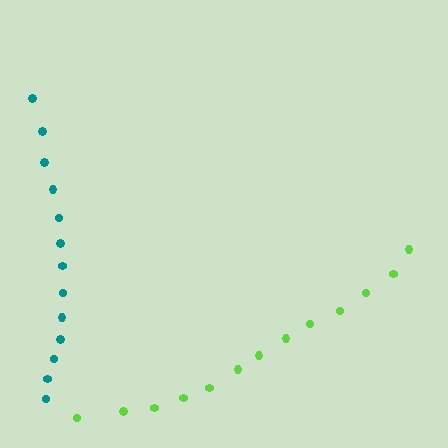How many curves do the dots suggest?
There are 2 distinct paths.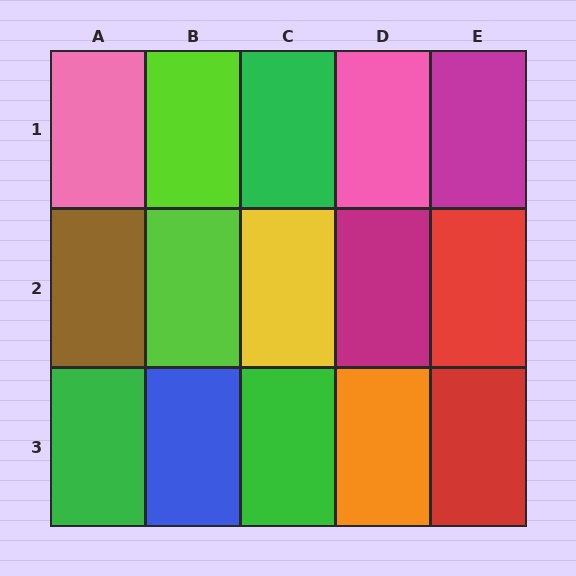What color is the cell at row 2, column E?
Red.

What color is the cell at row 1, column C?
Green.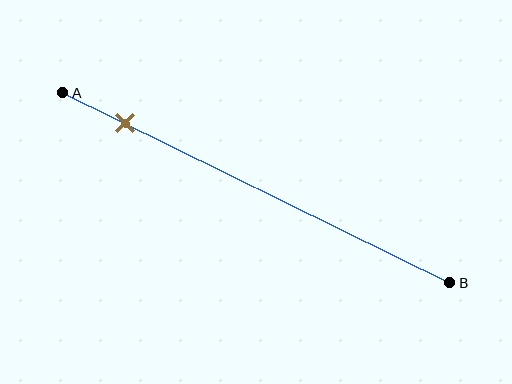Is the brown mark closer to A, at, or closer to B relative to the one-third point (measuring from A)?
The brown mark is closer to point A than the one-third point of segment AB.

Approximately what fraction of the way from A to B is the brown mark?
The brown mark is approximately 15% of the way from A to B.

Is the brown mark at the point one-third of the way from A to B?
No, the mark is at about 15% from A, not at the 33% one-third point.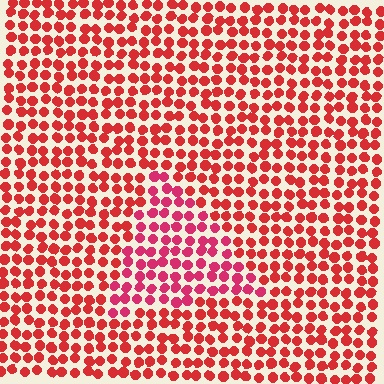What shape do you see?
I see a triangle.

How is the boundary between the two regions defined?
The boundary is defined purely by a slight shift in hue (about 21 degrees). Spacing, size, and orientation are identical on both sides.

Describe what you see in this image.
The image is filled with small red elements in a uniform arrangement. A triangle-shaped region is visible where the elements are tinted to a slightly different hue, forming a subtle color boundary.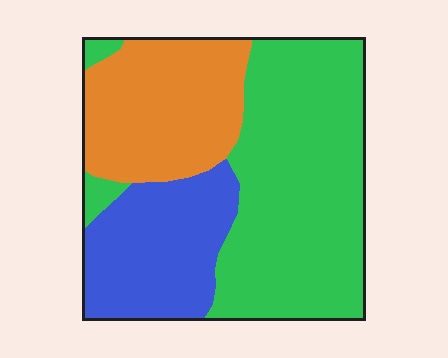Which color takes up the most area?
Green, at roughly 50%.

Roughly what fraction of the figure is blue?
Blue covers around 25% of the figure.